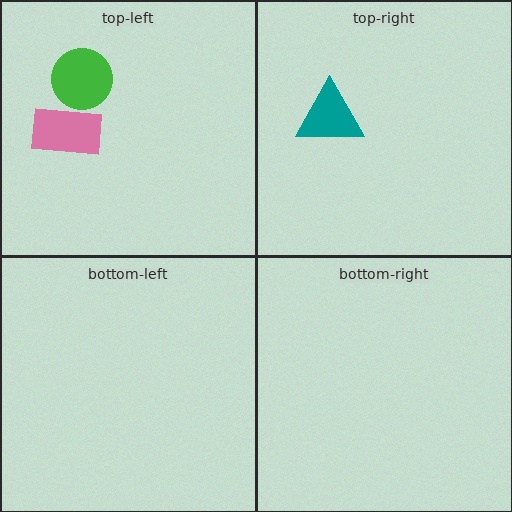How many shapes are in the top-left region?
2.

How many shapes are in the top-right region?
1.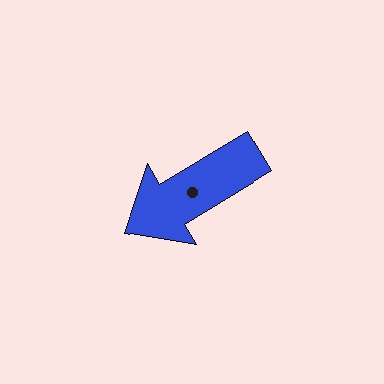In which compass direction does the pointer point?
Southwest.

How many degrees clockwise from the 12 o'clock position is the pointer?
Approximately 239 degrees.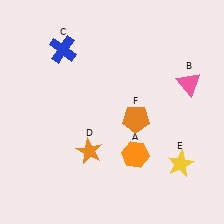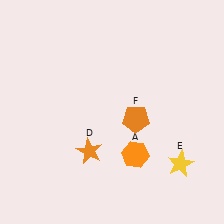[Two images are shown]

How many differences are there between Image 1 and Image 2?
There are 2 differences between the two images.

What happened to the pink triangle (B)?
The pink triangle (B) was removed in Image 2. It was in the top-right area of Image 1.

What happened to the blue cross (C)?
The blue cross (C) was removed in Image 2. It was in the top-left area of Image 1.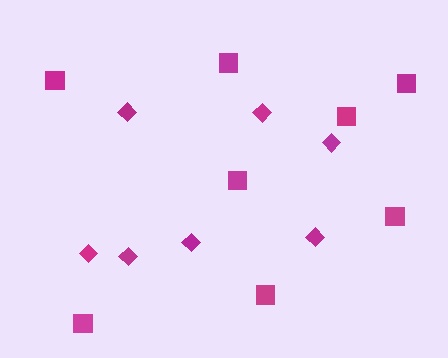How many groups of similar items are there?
There are 2 groups: one group of squares (8) and one group of diamonds (7).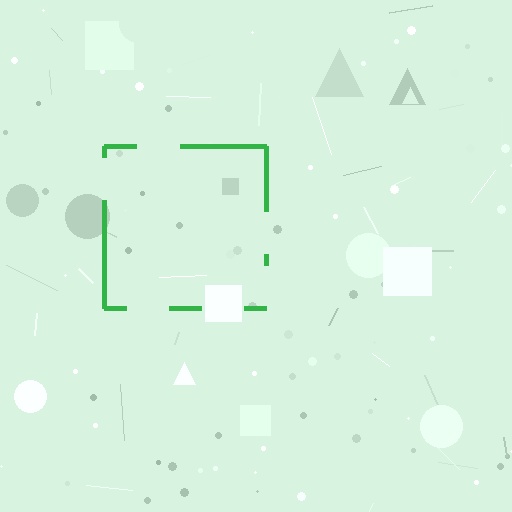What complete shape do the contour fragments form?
The contour fragments form a square.